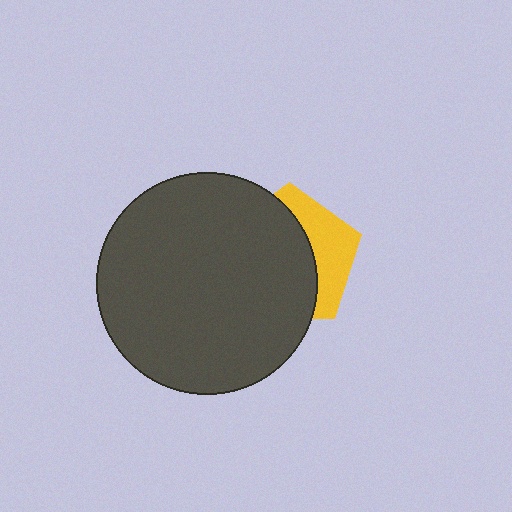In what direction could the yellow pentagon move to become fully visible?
The yellow pentagon could move right. That would shift it out from behind the dark gray circle entirely.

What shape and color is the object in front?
The object in front is a dark gray circle.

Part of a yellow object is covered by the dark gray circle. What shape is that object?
It is a pentagon.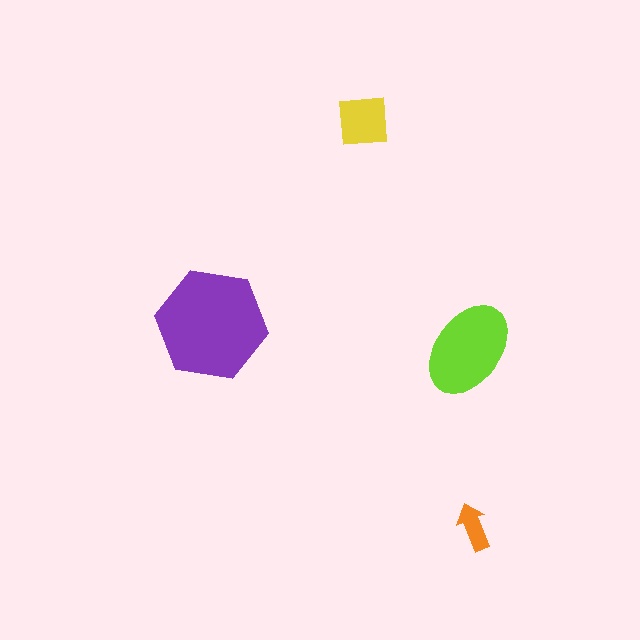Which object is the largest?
The purple hexagon.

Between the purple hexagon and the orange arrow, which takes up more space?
The purple hexagon.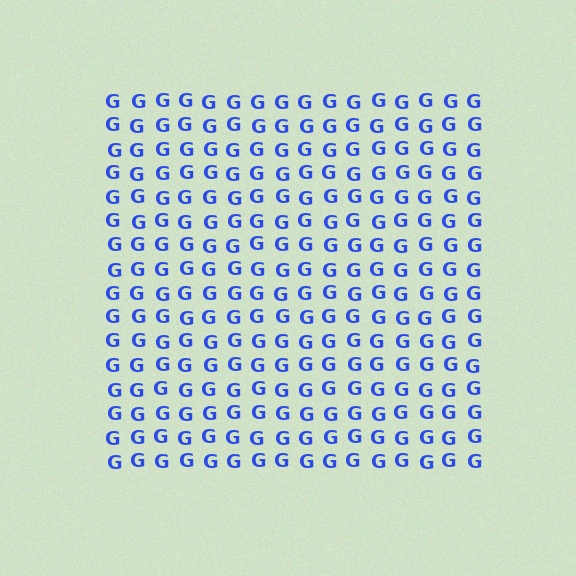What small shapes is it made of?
It is made of small letter G's.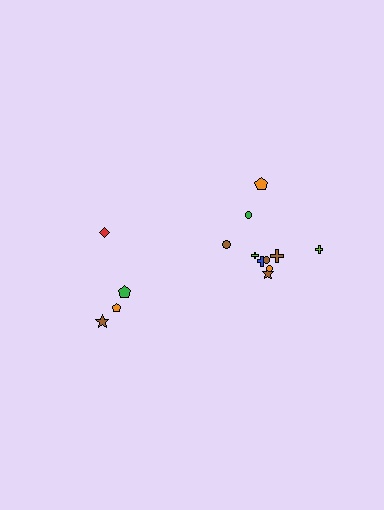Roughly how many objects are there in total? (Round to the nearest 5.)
Roughly 15 objects in total.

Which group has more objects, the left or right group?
The right group.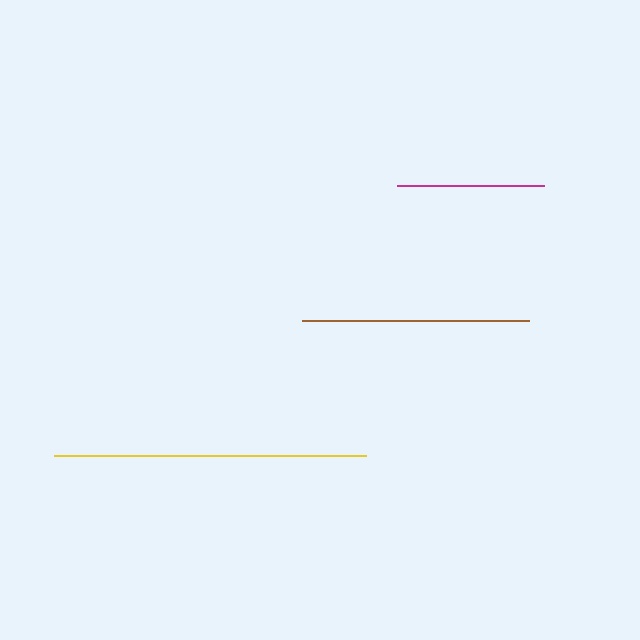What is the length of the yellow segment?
The yellow segment is approximately 313 pixels long.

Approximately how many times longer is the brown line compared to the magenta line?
The brown line is approximately 1.5 times the length of the magenta line.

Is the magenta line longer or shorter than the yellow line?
The yellow line is longer than the magenta line.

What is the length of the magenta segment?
The magenta segment is approximately 147 pixels long.